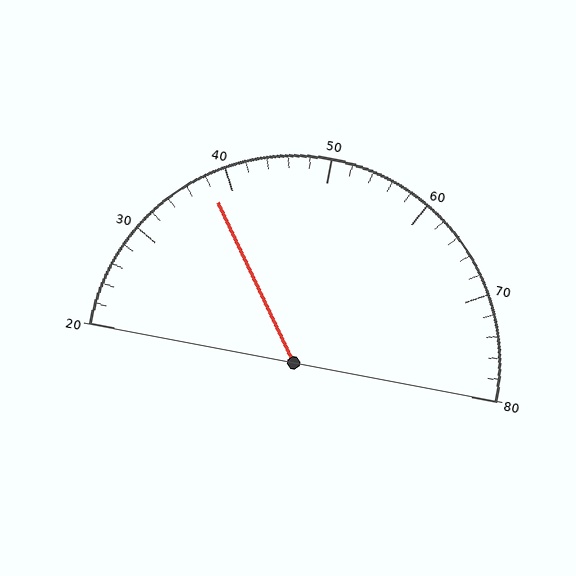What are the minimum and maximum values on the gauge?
The gauge ranges from 20 to 80.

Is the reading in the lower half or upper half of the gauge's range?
The reading is in the lower half of the range (20 to 80).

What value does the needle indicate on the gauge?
The needle indicates approximately 38.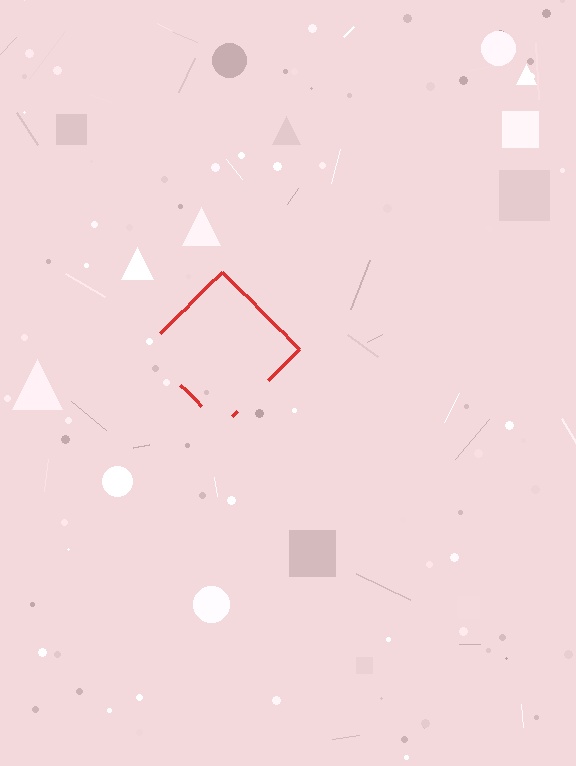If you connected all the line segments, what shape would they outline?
They would outline a diamond.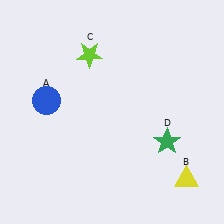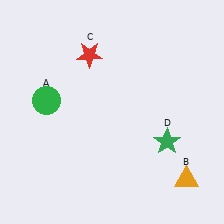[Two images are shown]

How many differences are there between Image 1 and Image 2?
There are 3 differences between the two images.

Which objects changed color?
A changed from blue to green. B changed from yellow to orange. C changed from lime to red.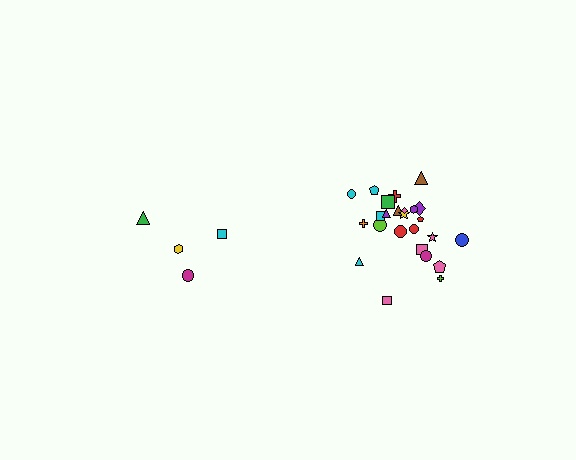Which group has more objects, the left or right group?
The right group.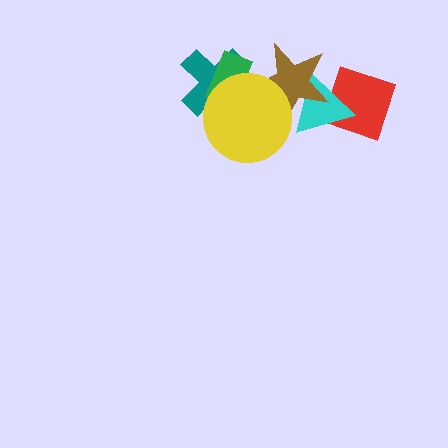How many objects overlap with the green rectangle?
2 objects overlap with the green rectangle.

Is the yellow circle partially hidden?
No, no other shape covers it.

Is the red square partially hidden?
Yes, it is partially covered by another shape.